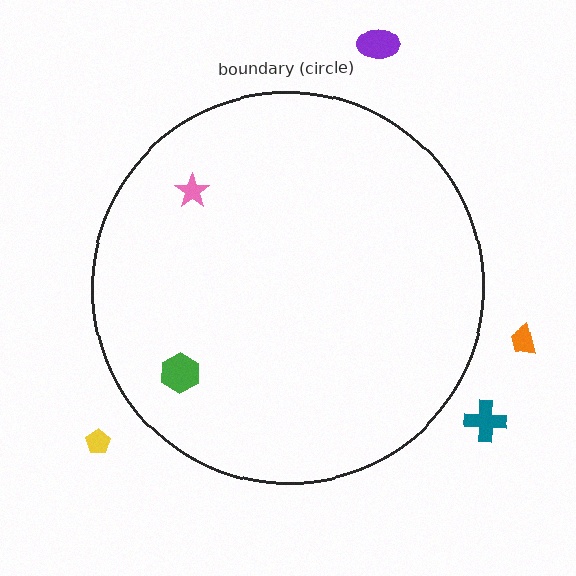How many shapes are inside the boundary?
2 inside, 4 outside.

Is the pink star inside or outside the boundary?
Inside.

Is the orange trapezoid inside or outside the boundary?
Outside.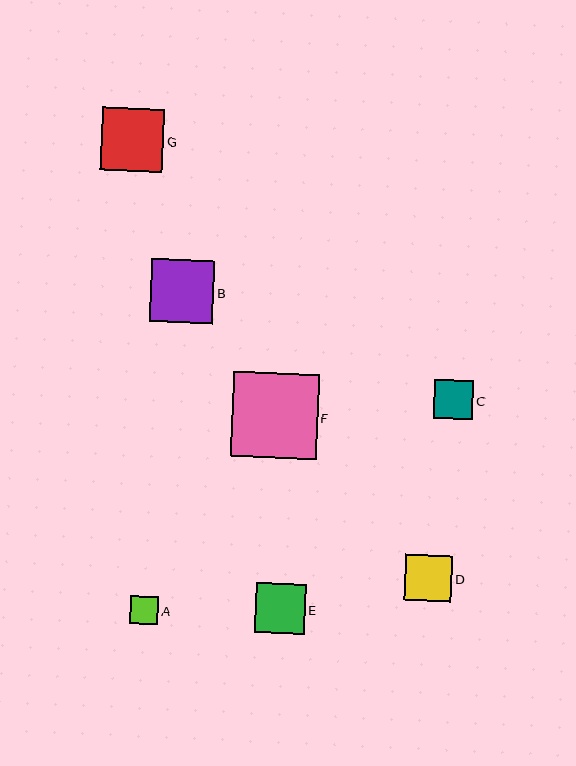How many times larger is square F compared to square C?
Square F is approximately 2.2 times the size of square C.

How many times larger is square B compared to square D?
Square B is approximately 1.3 times the size of square D.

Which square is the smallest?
Square A is the smallest with a size of approximately 28 pixels.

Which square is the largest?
Square F is the largest with a size of approximately 86 pixels.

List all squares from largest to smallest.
From largest to smallest: F, B, G, E, D, C, A.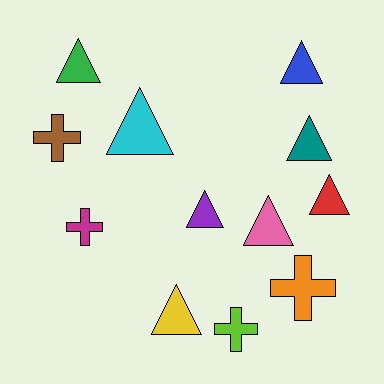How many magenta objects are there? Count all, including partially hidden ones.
There is 1 magenta object.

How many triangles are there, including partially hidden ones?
There are 8 triangles.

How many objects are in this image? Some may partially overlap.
There are 12 objects.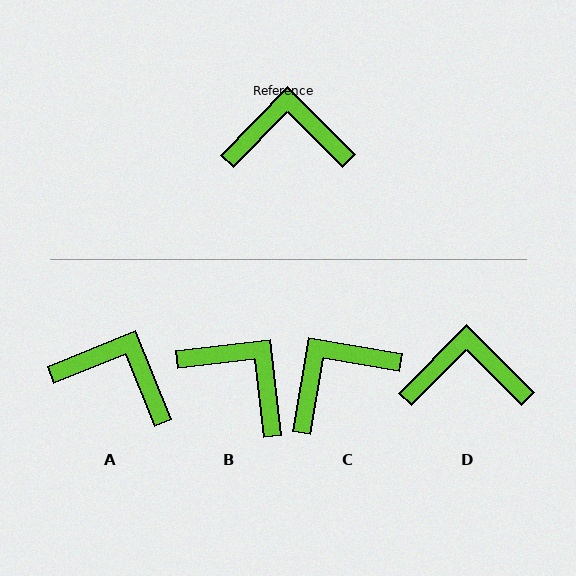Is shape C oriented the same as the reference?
No, it is off by about 35 degrees.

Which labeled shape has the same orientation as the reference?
D.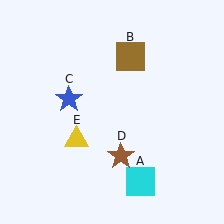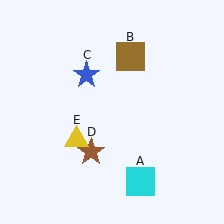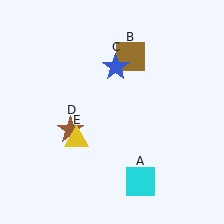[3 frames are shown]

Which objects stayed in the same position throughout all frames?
Cyan square (object A) and brown square (object B) and yellow triangle (object E) remained stationary.